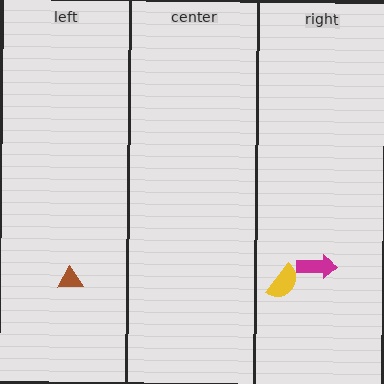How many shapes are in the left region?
1.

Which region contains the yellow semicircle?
The right region.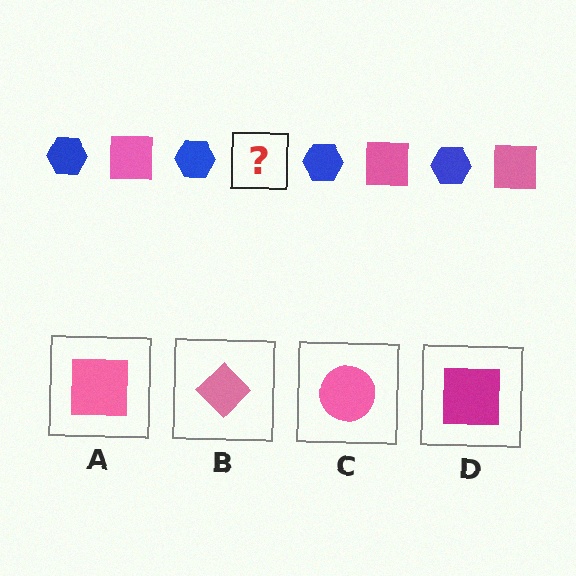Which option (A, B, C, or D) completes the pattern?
A.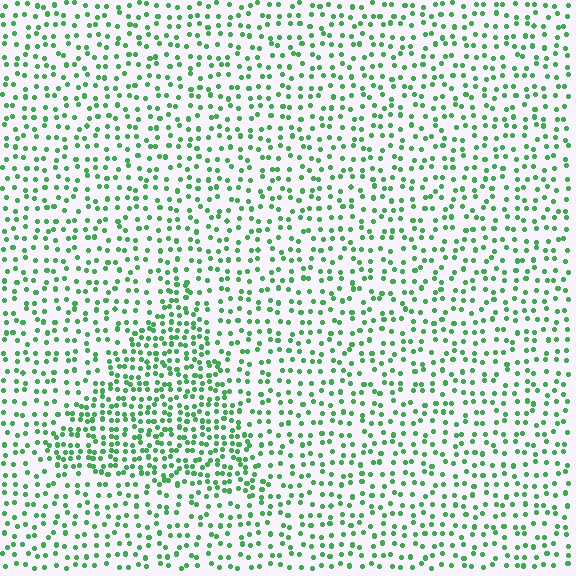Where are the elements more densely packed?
The elements are more densely packed inside the triangle boundary.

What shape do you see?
I see a triangle.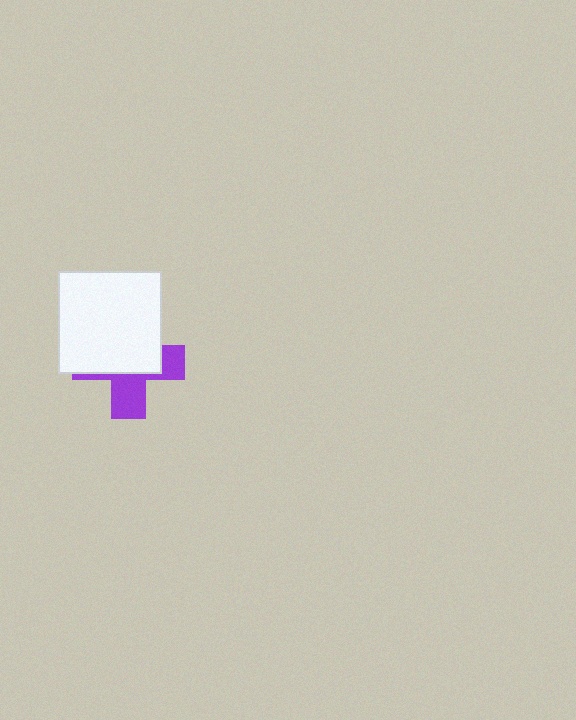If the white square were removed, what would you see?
You would see the complete purple cross.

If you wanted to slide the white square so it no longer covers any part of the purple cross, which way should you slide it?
Slide it up — that is the most direct way to separate the two shapes.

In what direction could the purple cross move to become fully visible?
The purple cross could move down. That would shift it out from behind the white square entirely.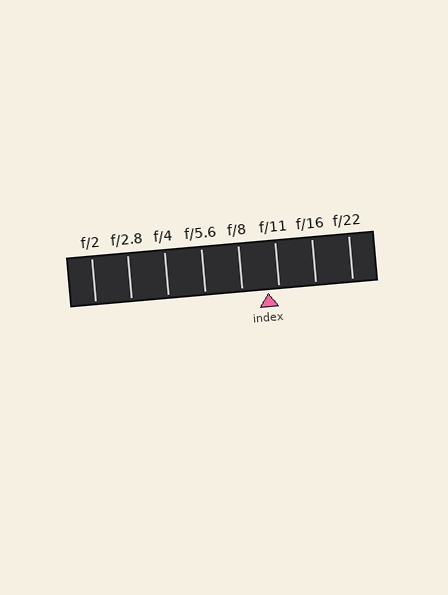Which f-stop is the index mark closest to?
The index mark is closest to f/11.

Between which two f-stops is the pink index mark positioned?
The index mark is between f/8 and f/11.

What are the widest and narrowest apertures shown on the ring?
The widest aperture shown is f/2 and the narrowest is f/22.